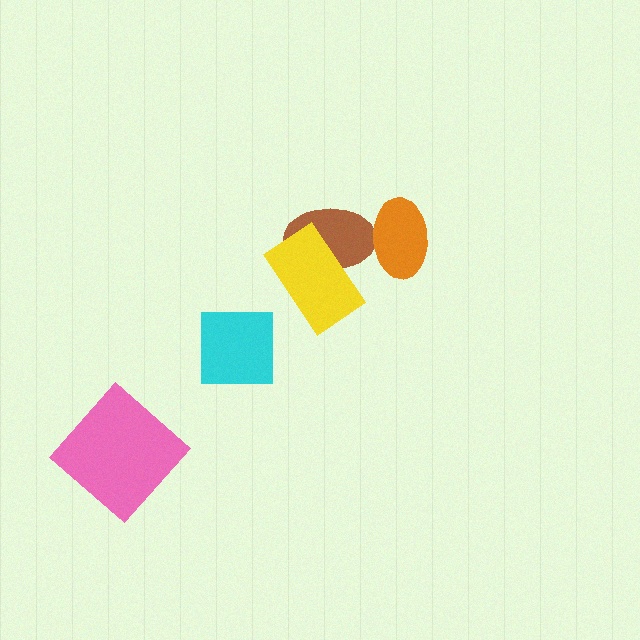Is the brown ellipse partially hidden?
Yes, it is partially covered by another shape.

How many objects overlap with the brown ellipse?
2 objects overlap with the brown ellipse.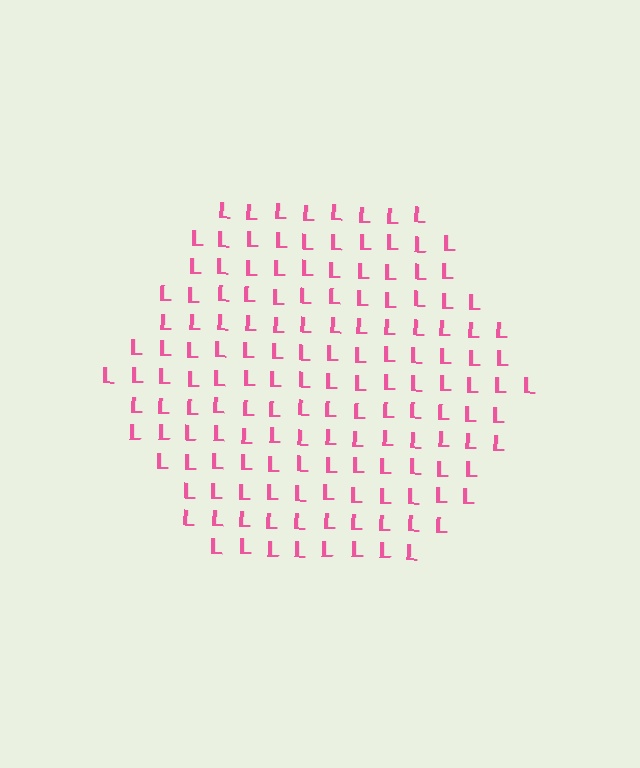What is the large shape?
The large shape is a hexagon.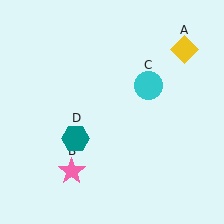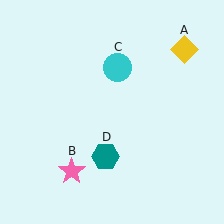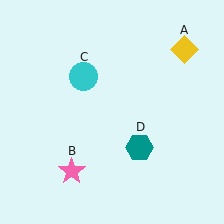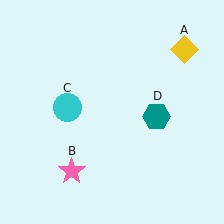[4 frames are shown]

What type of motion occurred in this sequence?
The cyan circle (object C), teal hexagon (object D) rotated counterclockwise around the center of the scene.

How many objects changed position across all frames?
2 objects changed position: cyan circle (object C), teal hexagon (object D).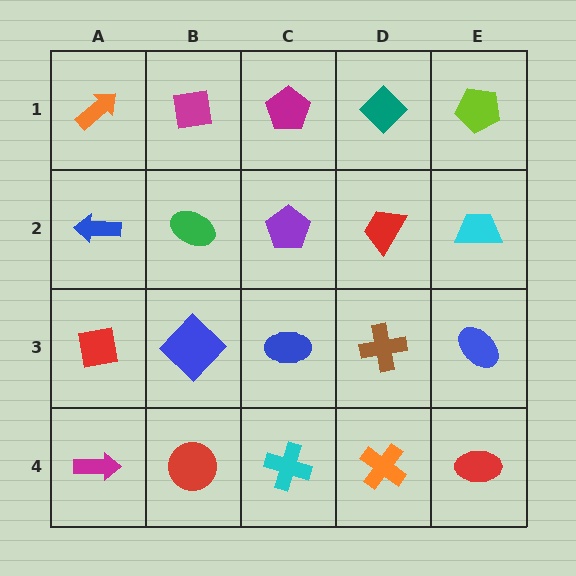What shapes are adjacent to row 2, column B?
A magenta square (row 1, column B), a blue diamond (row 3, column B), a blue arrow (row 2, column A), a purple pentagon (row 2, column C).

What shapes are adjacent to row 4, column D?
A brown cross (row 3, column D), a cyan cross (row 4, column C), a red ellipse (row 4, column E).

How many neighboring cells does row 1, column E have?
2.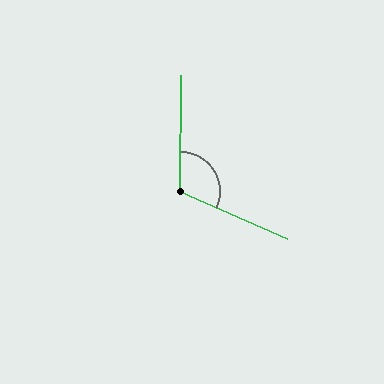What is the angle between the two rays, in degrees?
Approximately 113 degrees.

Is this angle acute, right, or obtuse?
It is obtuse.